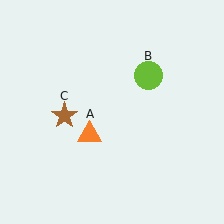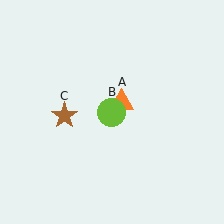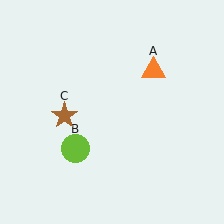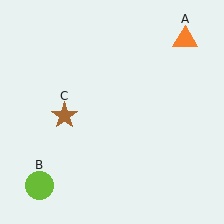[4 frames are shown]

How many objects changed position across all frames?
2 objects changed position: orange triangle (object A), lime circle (object B).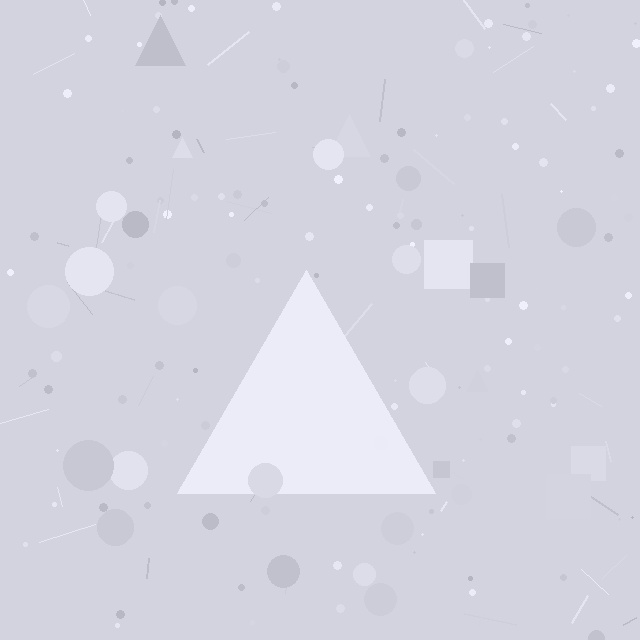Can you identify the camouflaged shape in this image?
The camouflaged shape is a triangle.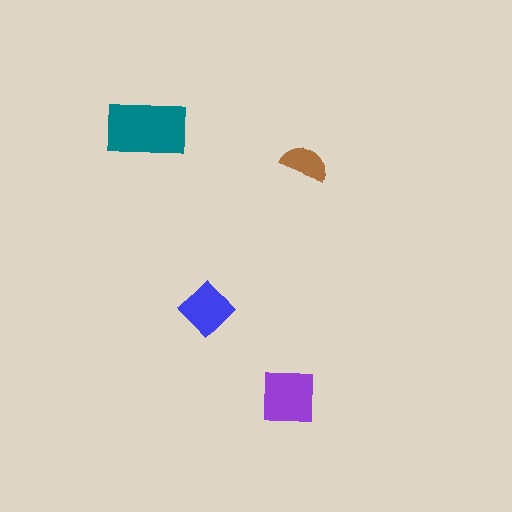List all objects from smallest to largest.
The brown semicircle, the blue diamond, the purple square, the teal rectangle.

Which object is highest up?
The teal rectangle is topmost.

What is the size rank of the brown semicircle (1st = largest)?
4th.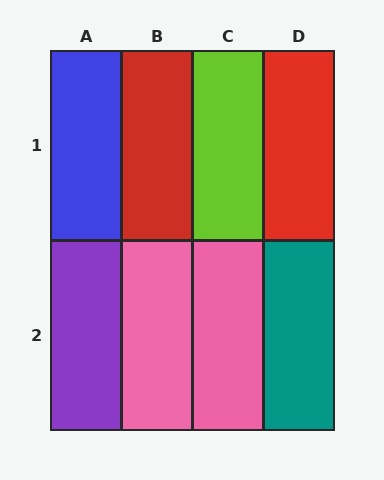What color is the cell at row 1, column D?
Red.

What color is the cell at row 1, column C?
Lime.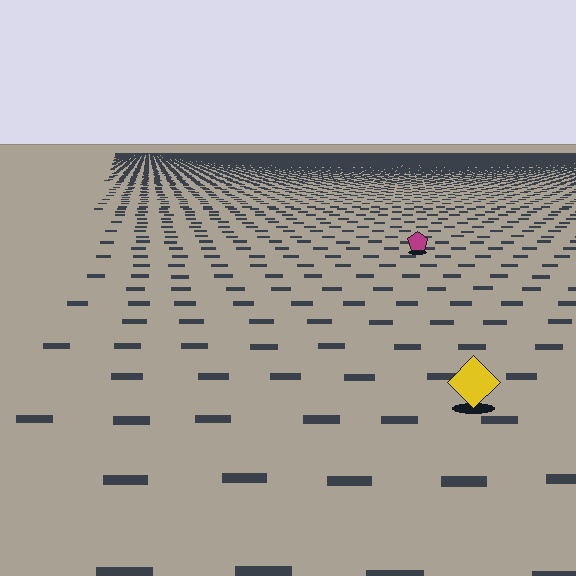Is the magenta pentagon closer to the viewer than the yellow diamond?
No. The yellow diamond is closer — you can tell from the texture gradient: the ground texture is coarser near it.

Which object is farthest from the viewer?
The magenta pentagon is farthest from the viewer. It appears smaller and the ground texture around it is denser.